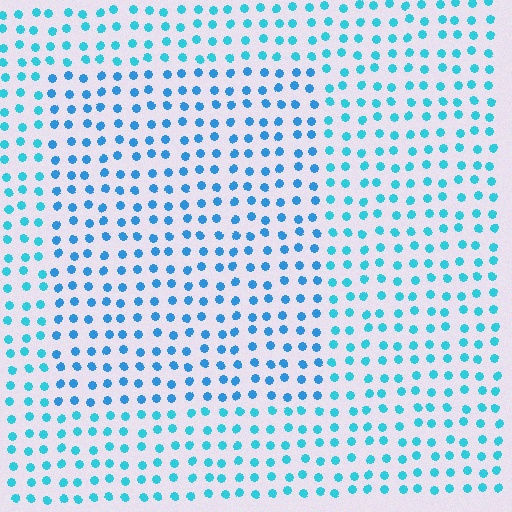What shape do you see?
I see a rectangle.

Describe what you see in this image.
The image is filled with small cyan elements in a uniform arrangement. A rectangle-shaped region is visible where the elements are tinted to a slightly different hue, forming a subtle color boundary.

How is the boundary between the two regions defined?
The boundary is defined purely by a slight shift in hue (about 20 degrees). Spacing, size, and orientation are identical on both sides.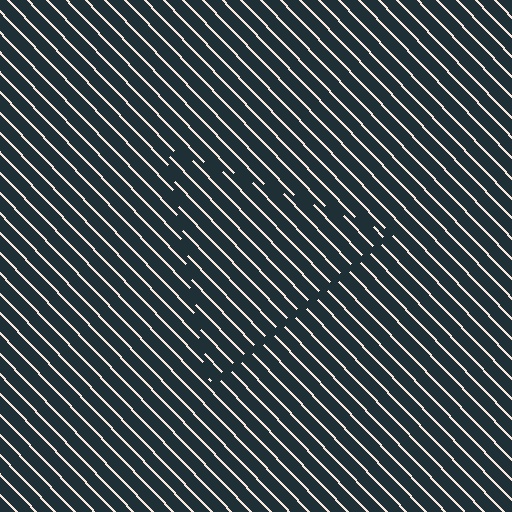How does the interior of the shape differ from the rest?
The interior of the shape contains the same grating, shifted by half a period — the contour is defined by the phase discontinuity where line-ends from the inner and outer gratings abut.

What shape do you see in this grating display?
An illusory triangle. The interior of the shape contains the same grating, shifted by half a period — the contour is defined by the phase discontinuity where line-ends from the inner and outer gratings abut.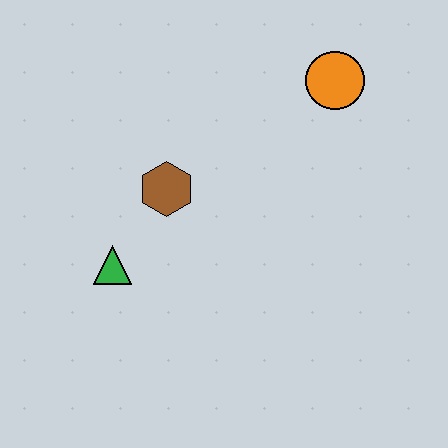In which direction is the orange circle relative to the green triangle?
The orange circle is to the right of the green triangle.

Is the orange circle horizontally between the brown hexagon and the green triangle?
No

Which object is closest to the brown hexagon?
The green triangle is closest to the brown hexagon.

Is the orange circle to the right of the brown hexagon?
Yes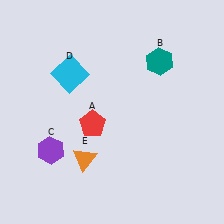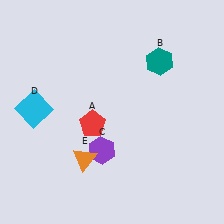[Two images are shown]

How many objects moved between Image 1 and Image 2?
2 objects moved between the two images.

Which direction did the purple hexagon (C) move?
The purple hexagon (C) moved right.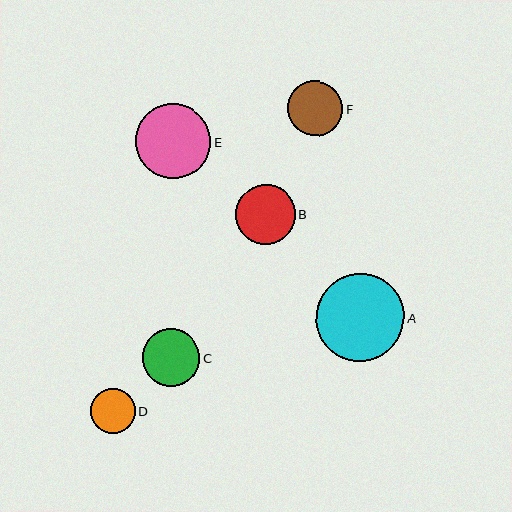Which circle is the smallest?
Circle D is the smallest with a size of approximately 45 pixels.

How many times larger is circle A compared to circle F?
Circle A is approximately 1.6 times the size of circle F.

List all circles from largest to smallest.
From largest to smallest: A, E, B, C, F, D.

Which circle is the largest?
Circle A is the largest with a size of approximately 88 pixels.